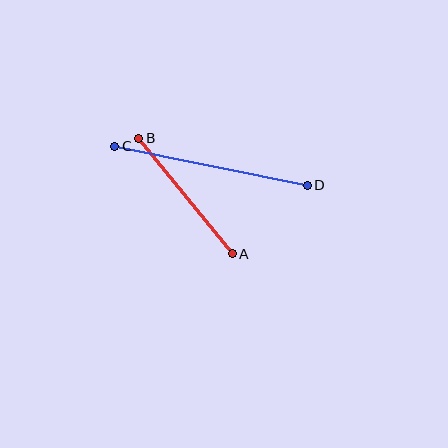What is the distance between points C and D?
The distance is approximately 196 pixels.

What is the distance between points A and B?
The distance is approximately 148 pixels.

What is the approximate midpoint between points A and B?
The midpoint is at approximately (185, 196) pixels.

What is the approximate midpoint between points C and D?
The midpoint is at approximately (211, 166) pixels.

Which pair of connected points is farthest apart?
Points C and D are farthest apart.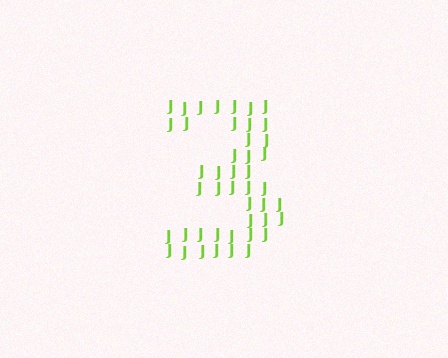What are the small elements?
The small elements are letter J's.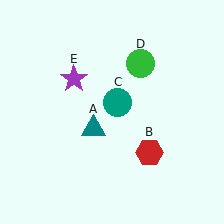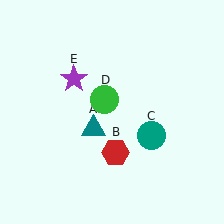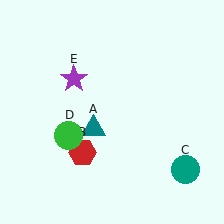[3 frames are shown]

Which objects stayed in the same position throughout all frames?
Teal triangle (object A) and purple star (object E) remained stationary.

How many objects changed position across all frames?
3 objects changed position: red hexagon (object B), teal circle (object C), green circle (object D).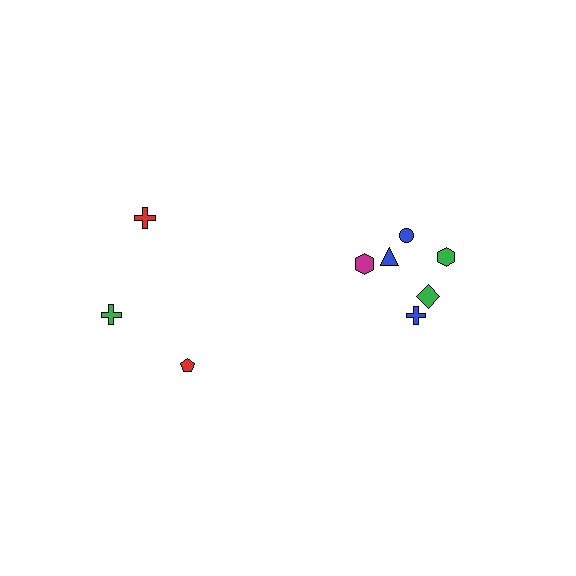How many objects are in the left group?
There are 3 objects.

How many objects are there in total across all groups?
There are 9 objects.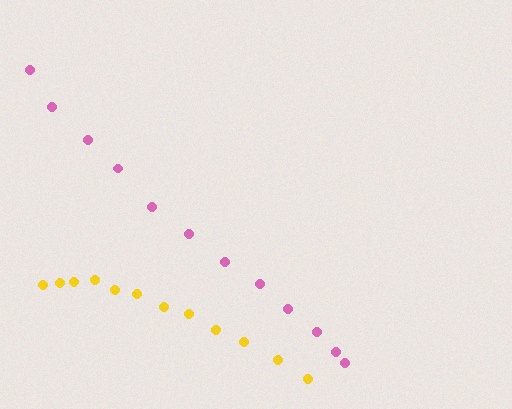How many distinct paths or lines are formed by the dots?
There are 2 distinct paths.